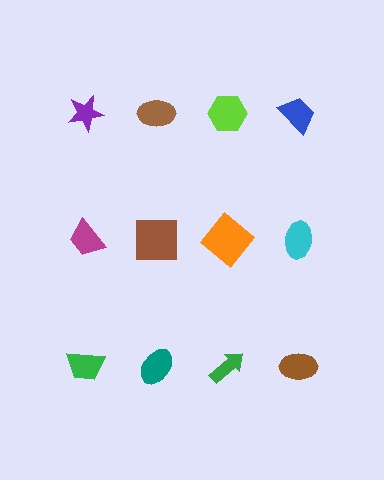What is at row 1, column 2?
A brown ellipse.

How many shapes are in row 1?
4 shapes.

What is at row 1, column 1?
A purple star.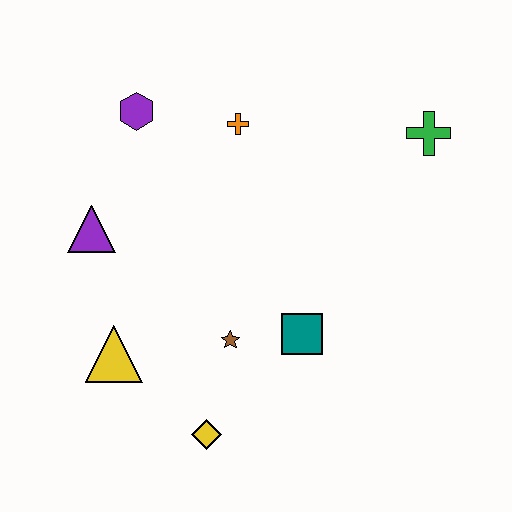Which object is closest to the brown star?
The teal square is closest to the brown star.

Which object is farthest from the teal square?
The purple hexagon is farthest from the teal square.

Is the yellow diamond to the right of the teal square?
No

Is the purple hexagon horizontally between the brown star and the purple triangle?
Yes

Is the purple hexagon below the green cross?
No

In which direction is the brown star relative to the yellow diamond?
The brown star is above the yellow diamond.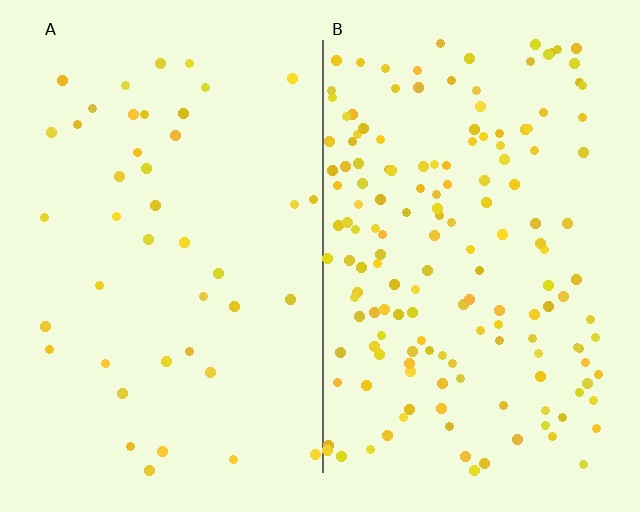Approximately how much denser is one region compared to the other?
Approximately 3.8× — region B over region A.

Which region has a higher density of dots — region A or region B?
B (the right).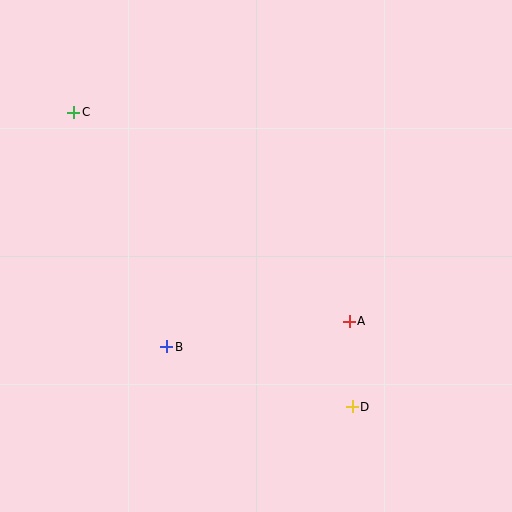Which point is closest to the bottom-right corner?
Point D is closest to the bottom-right corner.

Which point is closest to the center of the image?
Point A at (349, 321) is closest to the center.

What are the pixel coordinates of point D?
Point D is at (352, 407).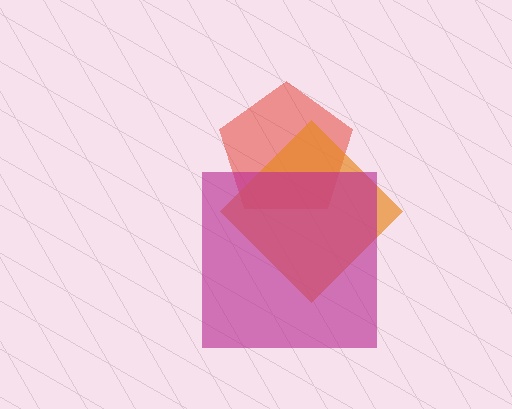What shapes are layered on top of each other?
The layered shapes are: a red pentagon, an orange diamond, a magenta square.